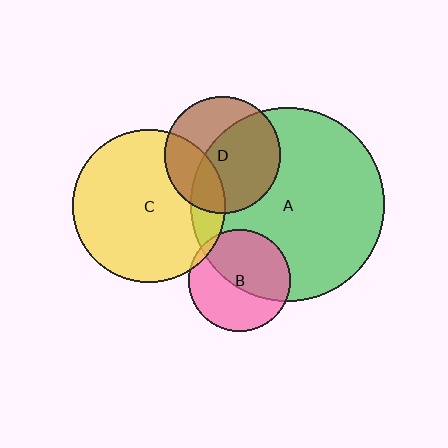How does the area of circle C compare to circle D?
Approximately 1.7 times.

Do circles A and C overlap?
Yes.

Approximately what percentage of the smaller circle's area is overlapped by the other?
Approximately 15%.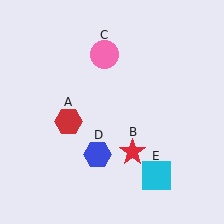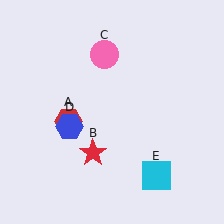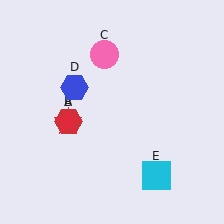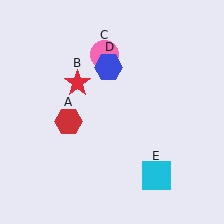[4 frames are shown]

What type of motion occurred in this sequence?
The red star (object B), blue hexagon (object D) rotated clockwise around the center of the scene.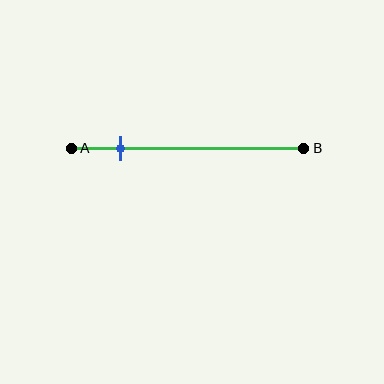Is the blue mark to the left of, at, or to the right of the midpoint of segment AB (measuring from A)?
The blue mark is to the left of the midpoint of segment AB.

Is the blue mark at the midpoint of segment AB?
No, the mark is at about 20% from A, not at the 50% midpoint.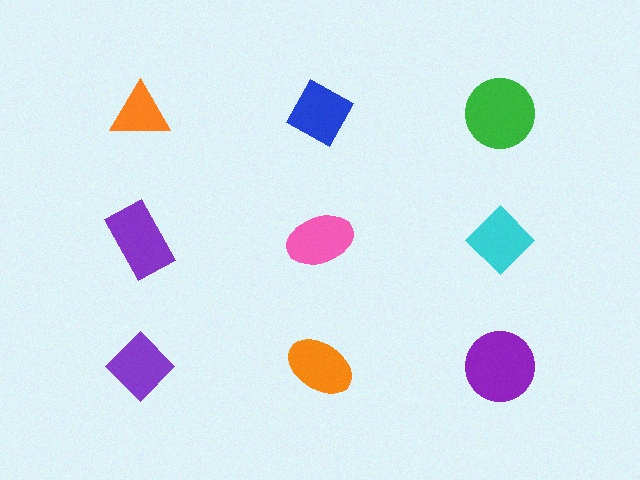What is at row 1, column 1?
An orange triangle.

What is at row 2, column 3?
A cyan diamond.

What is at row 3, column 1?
A purple diamond.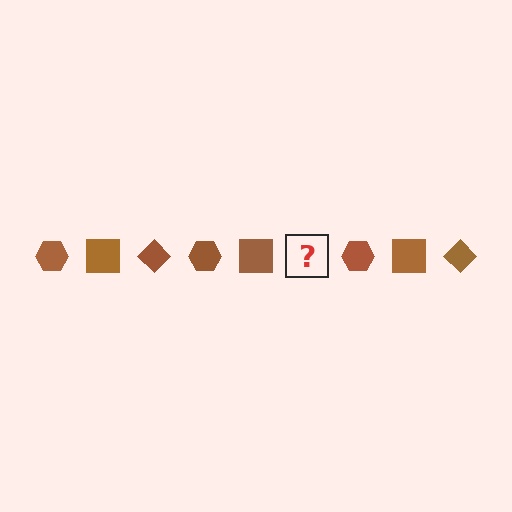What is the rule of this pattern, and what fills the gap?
The rule is that the pattern cycles through hexagon, square, diamond shapes in brown. The gap should be filled with a brown diamond.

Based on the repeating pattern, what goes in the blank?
The blank should be a brown diamond.